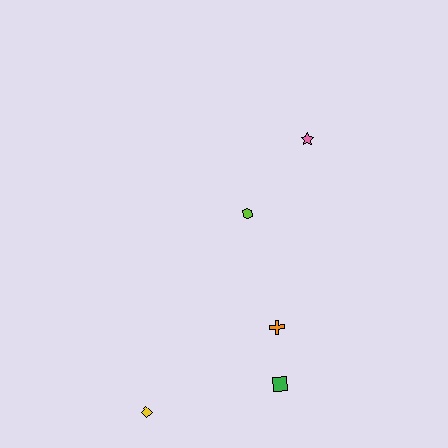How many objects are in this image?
There are 5 objects.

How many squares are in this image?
There is 1 square.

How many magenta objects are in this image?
There are no magenta objects.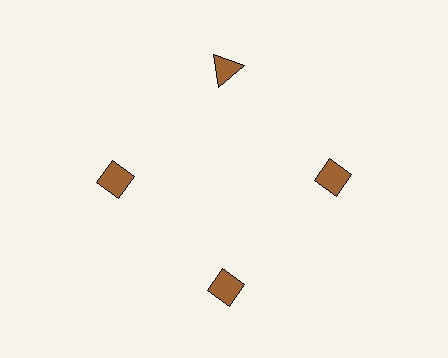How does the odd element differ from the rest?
It has a different shape: triangle instead of diamond.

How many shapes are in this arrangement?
There are 4 shapes arranged in a ring pattern.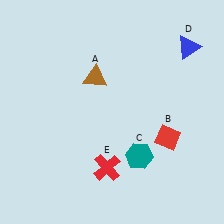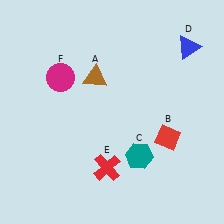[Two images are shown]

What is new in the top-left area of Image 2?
A magenta circle (F) was added in the top-left area of Image 2.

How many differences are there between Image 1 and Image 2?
There is 1 difference between the two images.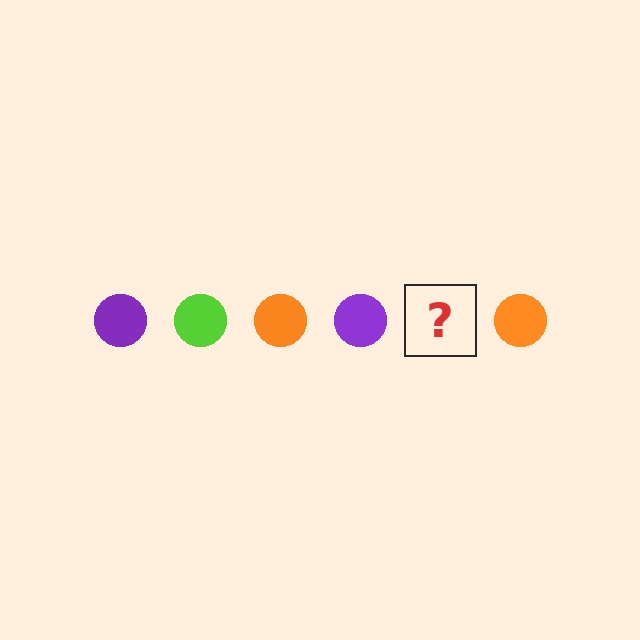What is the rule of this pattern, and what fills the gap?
The rule is that the pattern cycles through purple, lime, orange circles. The gap should be filled with a lime circle.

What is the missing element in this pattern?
The missing element is a lime circle.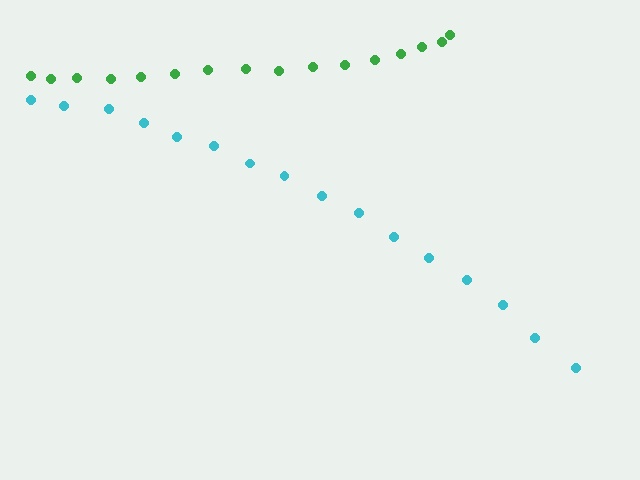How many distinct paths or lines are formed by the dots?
There are 2 distinct paths.